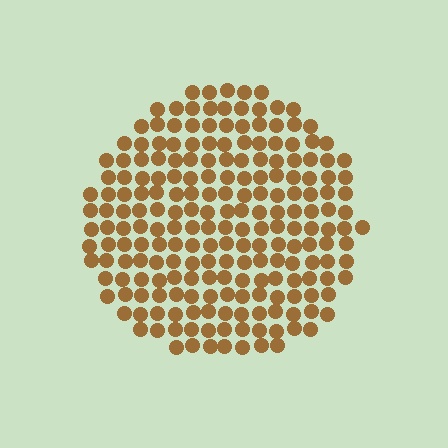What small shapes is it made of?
It is made of small circles.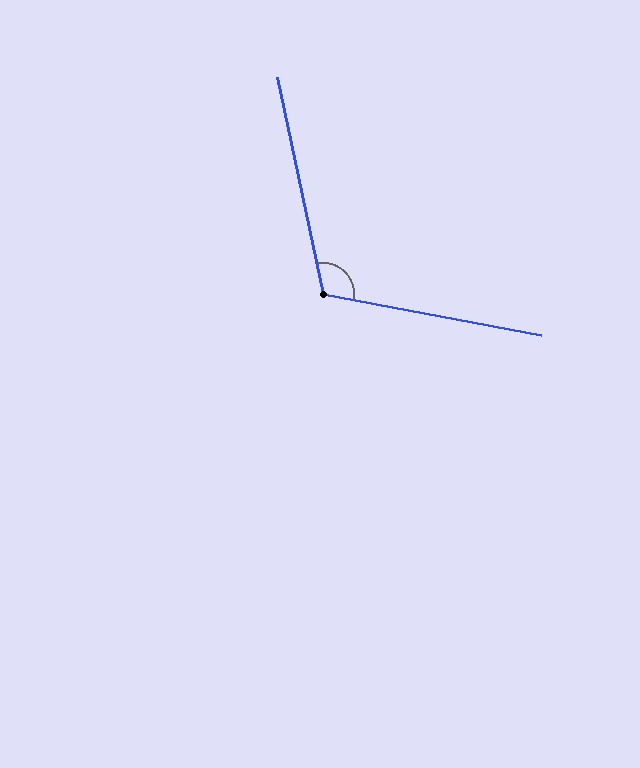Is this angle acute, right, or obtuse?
It is obtuse.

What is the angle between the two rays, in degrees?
Approximately 113 degrees.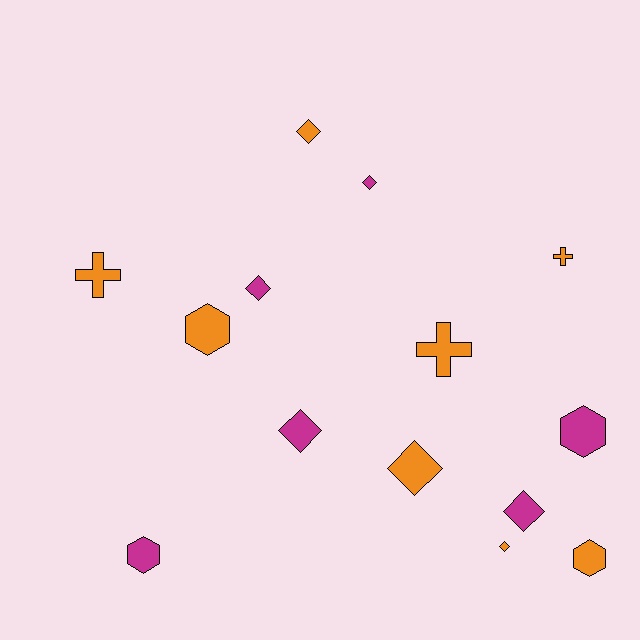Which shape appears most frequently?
Diamond, with 7 objects.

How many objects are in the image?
There are 14 objects.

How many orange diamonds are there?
There are 3 orange diamonds.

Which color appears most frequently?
Orange, with 8 objects.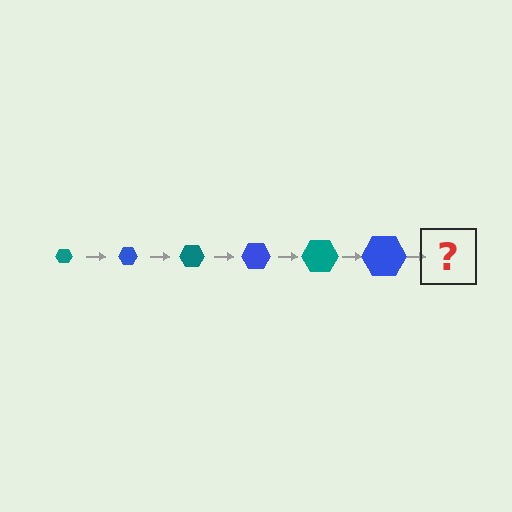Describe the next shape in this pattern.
It should be a teal hexagon, larger than the previous one.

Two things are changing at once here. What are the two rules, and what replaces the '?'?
The two rules are that the hexagon grows larger each step and the color cycles through teal and blue. The '?' should be a teal hexagon, larger than the previous one.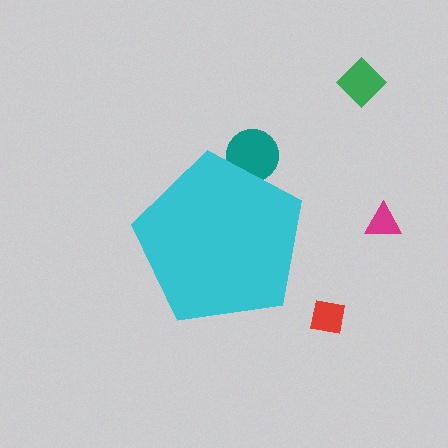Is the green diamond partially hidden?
No, the green diamond is fully visible.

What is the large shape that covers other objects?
A cyan pentagon.